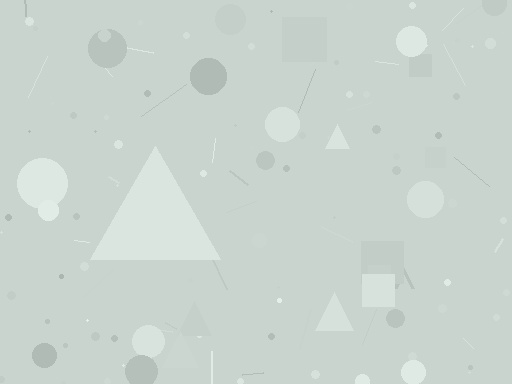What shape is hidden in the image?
A triangle is hidden in the image.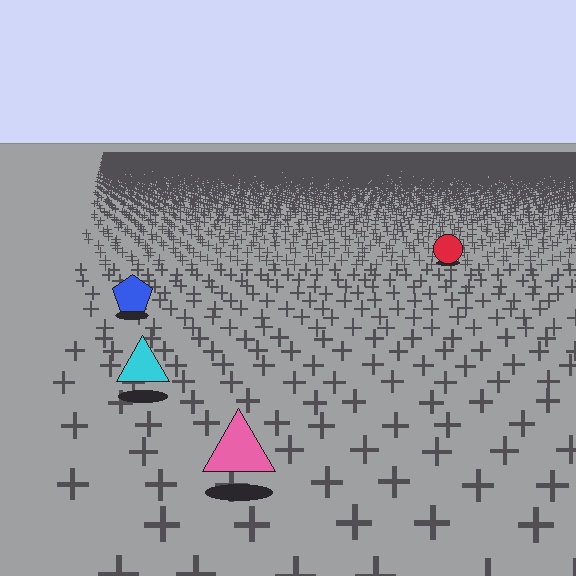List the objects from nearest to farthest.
From nearest to farthest: the pink triangle, the cyan triangle, the blue pentagon, the red circle.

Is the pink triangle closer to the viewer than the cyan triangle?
Yes. The pink triangle is closer — you can tell from the texture gradient: the ground texture is coarser near it.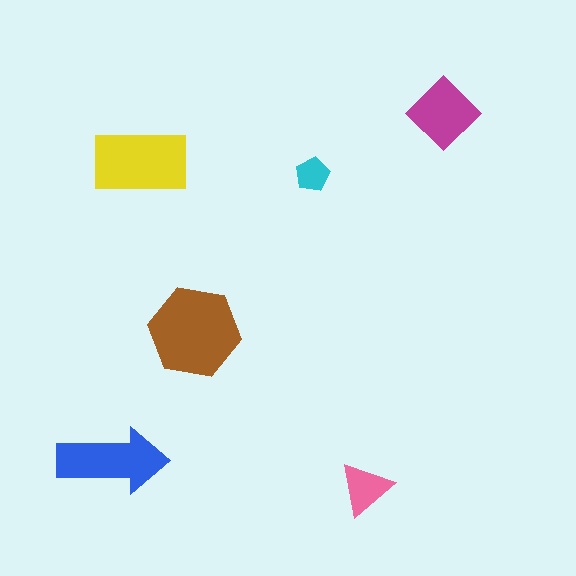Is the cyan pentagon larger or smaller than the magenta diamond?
Smaller.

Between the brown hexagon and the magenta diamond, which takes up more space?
The brown hexagon.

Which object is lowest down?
The pink triangle is bottommost.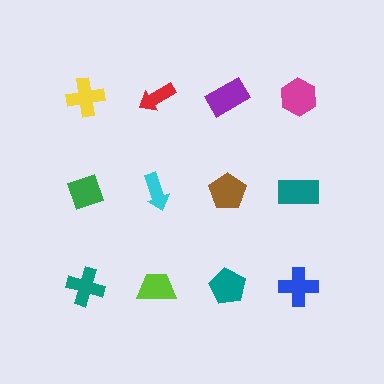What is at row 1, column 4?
A magenta hexagon.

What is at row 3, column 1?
A teal cross.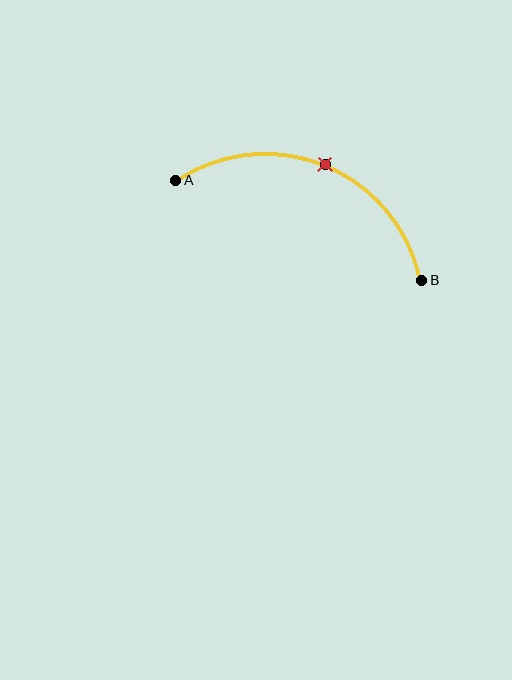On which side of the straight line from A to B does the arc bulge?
The arc bulges above the straight line connecting A and B.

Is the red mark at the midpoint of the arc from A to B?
Yes. The red mark lies on the arc at equal arc-length from both A and B — it is the arc midpoint.